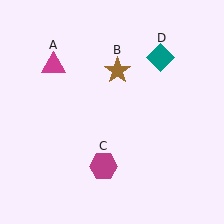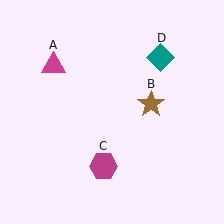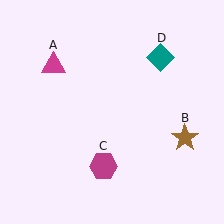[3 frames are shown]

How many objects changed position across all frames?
1 object changed position: brown star (object B).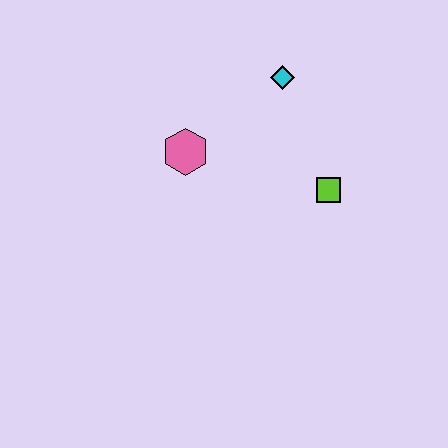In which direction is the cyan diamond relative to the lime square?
The cyan diamond is above the lime square.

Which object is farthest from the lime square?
The pink hexagon is farthest from the lime square.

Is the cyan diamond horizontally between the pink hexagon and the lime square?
Yes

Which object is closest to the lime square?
The cyan diamond is closest to the lime square.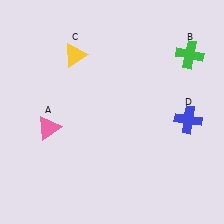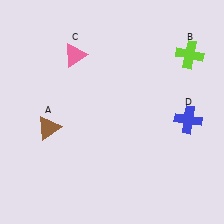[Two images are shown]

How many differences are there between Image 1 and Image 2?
There are 3 differences between the two images.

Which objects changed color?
A changed from pink to brown. B changed from green to lime. C changed from yellow to pink.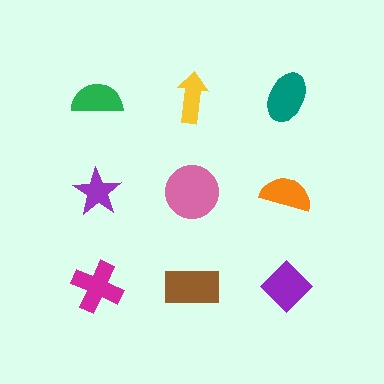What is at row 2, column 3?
An orange semicircle.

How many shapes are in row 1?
3 shapes.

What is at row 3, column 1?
A magenta cross.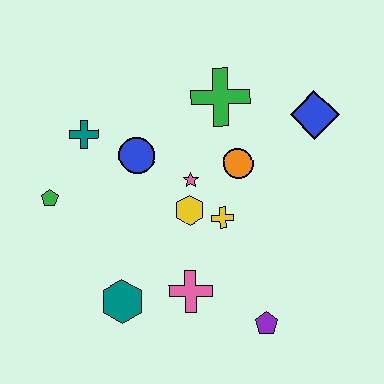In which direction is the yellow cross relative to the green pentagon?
The yellow cross is to the right of the green pentagon.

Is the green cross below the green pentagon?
No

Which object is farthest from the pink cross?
The blue diamond is farthest from the pink cross.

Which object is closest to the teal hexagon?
The pink cross is closest to the teal hexagon.